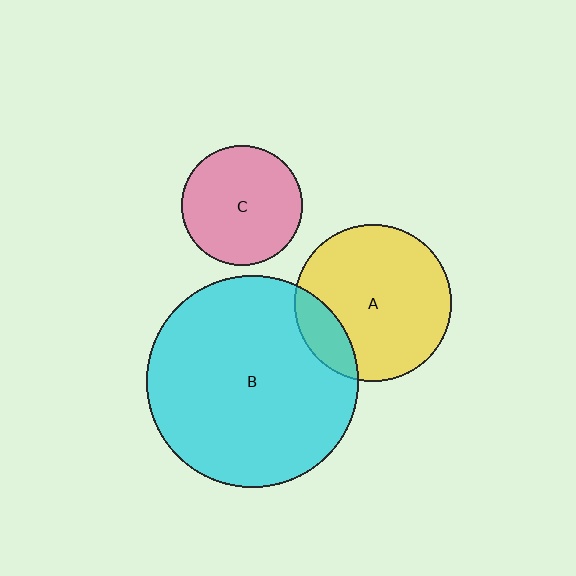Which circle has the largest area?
Circle B (cyan).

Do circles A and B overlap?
Yes.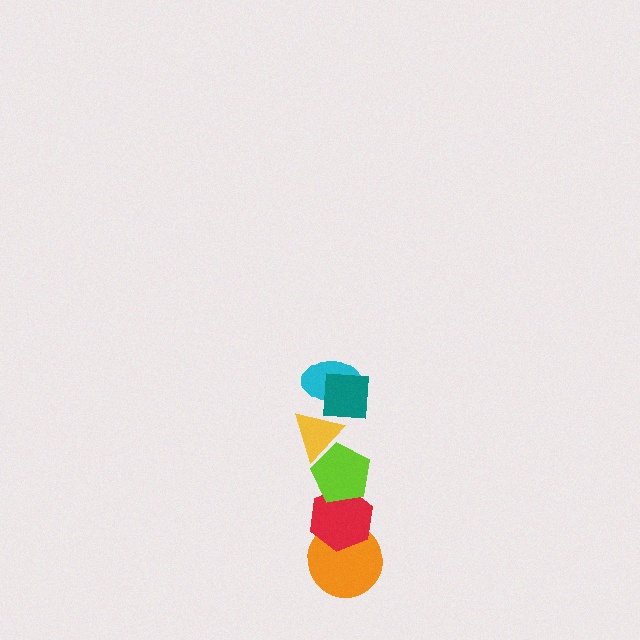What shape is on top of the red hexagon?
The lime pentagon is on top of the red hexagon.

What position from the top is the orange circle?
The orange circle is 6th from the top.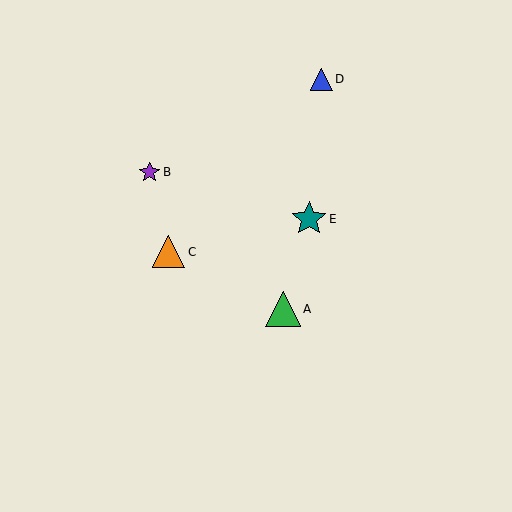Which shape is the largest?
The green triangle (labeled A) is the largest.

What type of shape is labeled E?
Shape E is a teal star.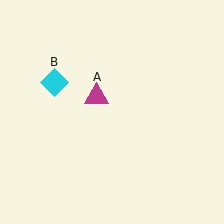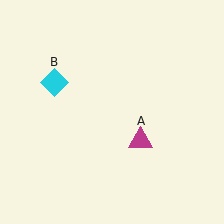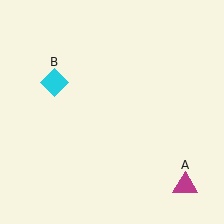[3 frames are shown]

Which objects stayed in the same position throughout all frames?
Cyan diamond (object B) remained stationary.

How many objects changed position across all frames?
1 object changed position: magenta triangle (object A).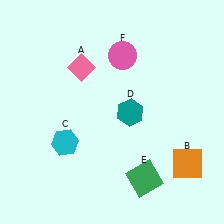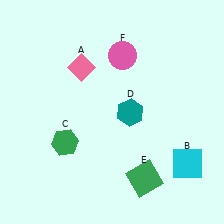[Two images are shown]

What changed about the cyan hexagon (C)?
In Image 1, C is cyan. In Image 2, it changed to green.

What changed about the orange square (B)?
In Image 1, B is orange. In Image 2, it changed to cyan.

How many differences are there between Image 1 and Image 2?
There are 2 differences between the two images.